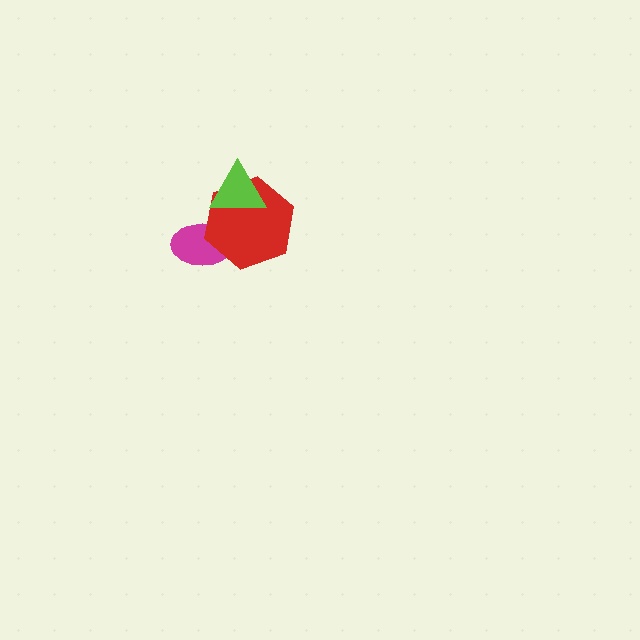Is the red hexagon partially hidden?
Yes, it is partially covered by another shape.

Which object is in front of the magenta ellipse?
The red hexagon is in front of the magenta ellipse.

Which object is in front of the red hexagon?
The lime triangle is in front of the red hexagon.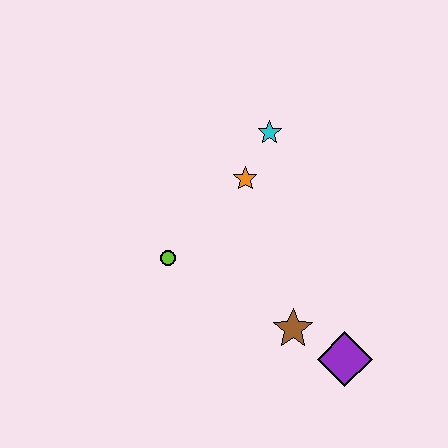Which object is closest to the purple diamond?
The brown star is closest to the purple diamond.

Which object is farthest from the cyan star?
The purple diamond is farthest from the cyan star.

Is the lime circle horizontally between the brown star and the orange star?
No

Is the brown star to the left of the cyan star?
No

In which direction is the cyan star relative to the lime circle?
The cyan star is above the lime circle.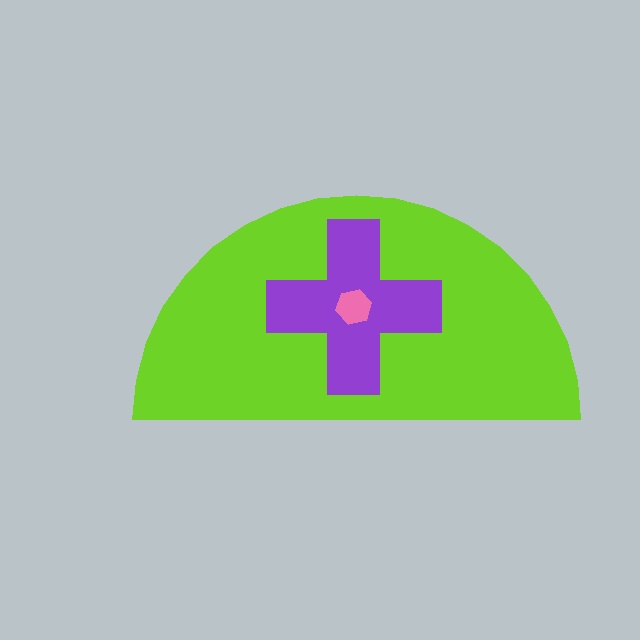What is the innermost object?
The pink hexagon.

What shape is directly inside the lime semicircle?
The purple cross.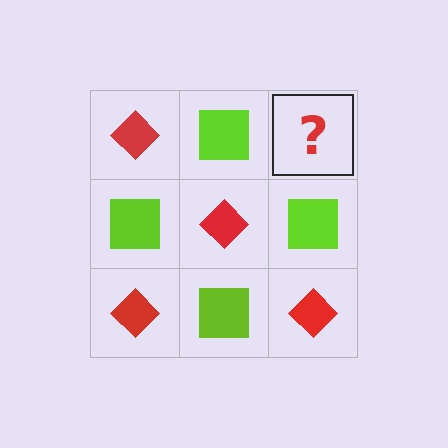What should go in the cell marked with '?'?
The missing cell should contain a red diamond.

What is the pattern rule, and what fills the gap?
The rule is that it alternates red diamond and lime square in a checkerboard pattern. The gap should be filled with a red diamond.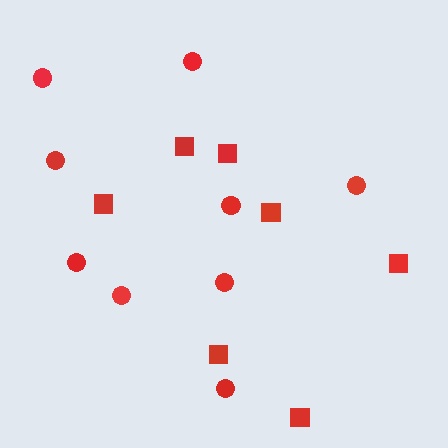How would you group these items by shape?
There are 2 groups: one group of circles (9) and one group of squares (7).